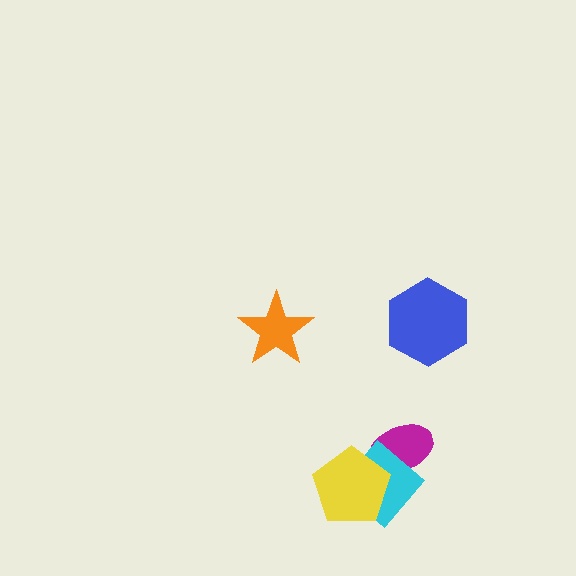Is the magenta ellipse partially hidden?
Yes, it is partially covered by another shape.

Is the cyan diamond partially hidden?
Yes, it is partially covered by another shape.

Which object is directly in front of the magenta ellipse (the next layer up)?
The cyan diamond is directly in front of the magenta ellipse.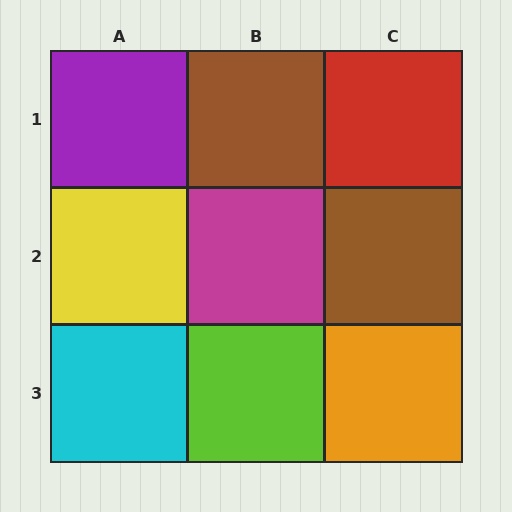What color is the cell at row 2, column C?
Brown.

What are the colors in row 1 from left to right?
Purple, brown, red.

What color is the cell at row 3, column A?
Cyan.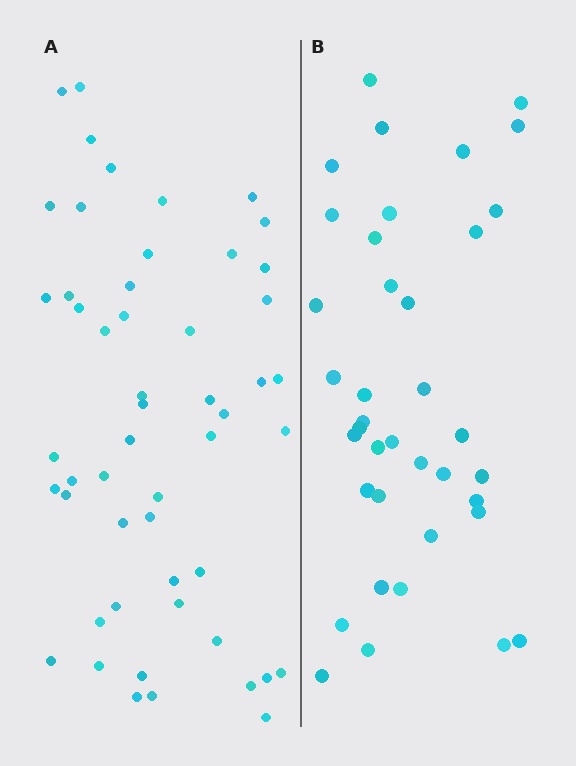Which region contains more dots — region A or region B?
Region A (the left region) has more dots.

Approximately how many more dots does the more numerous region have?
Region A has approximately 15 more dots than region B.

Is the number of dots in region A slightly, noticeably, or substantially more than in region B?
Region A has noticeably more, but not dramatically so. The ratio is roughly 1.4 to 1.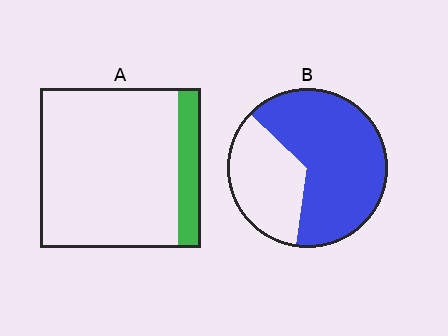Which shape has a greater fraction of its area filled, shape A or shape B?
Shape B.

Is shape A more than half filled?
No.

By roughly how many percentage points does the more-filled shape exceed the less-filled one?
By roughly 50 percentage points (B over A).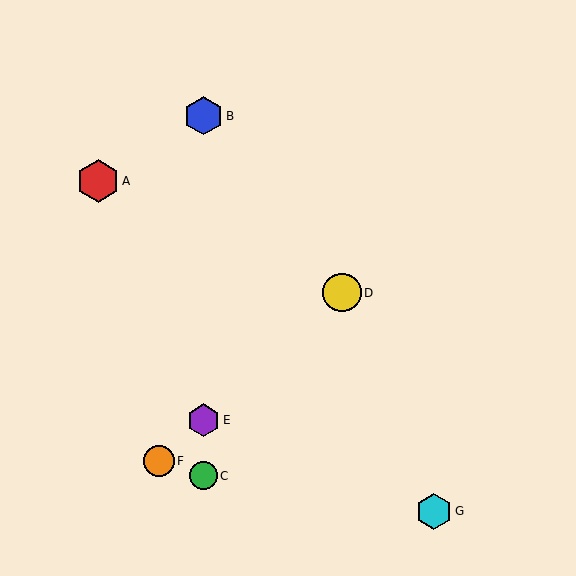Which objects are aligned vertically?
Objects B, C, E are aligned vertically.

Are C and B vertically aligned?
Yes, both are at x≈203.